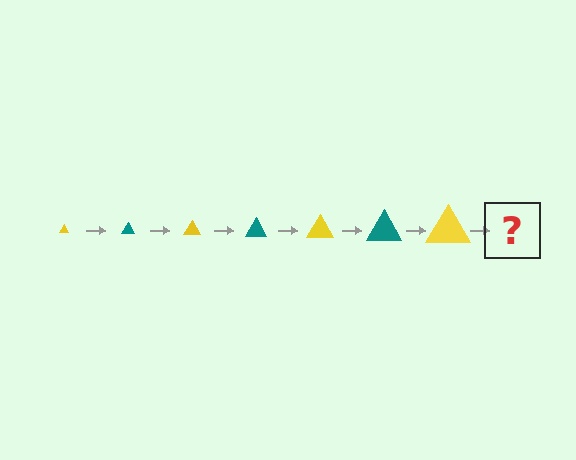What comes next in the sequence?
The next element should be a teal triangle, larger than the previous one.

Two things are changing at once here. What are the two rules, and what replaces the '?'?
The two rules are that the triangle grows larger each step and the color cycles through yellow and teal. The '?' should be a teal triangle, larger than the previous one.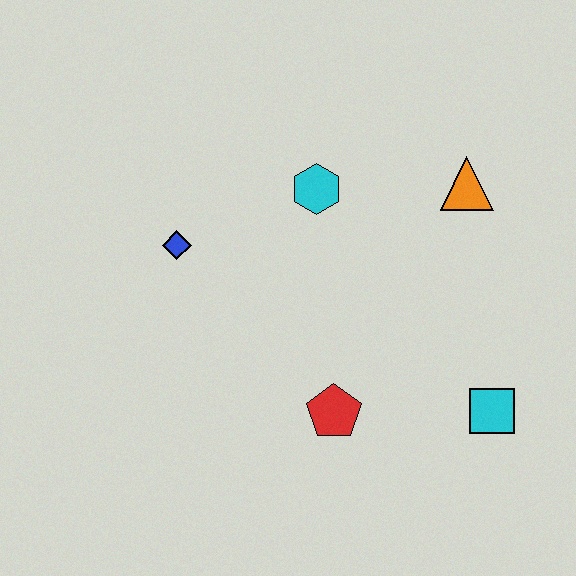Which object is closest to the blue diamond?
The cyan hexagon is closest to the blue diamond.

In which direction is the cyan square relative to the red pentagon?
The cyan square is to the right of the red pentagon.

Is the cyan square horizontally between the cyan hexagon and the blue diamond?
No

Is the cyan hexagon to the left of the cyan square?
Yes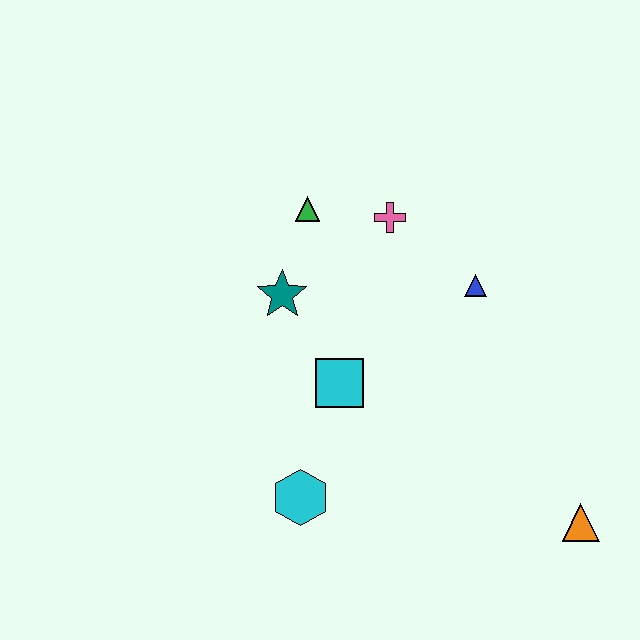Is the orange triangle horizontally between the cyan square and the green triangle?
No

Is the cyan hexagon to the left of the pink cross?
Yes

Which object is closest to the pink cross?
The green triangle is closest to the pink cross.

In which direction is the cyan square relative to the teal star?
The cyan square is below the teal star.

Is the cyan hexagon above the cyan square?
No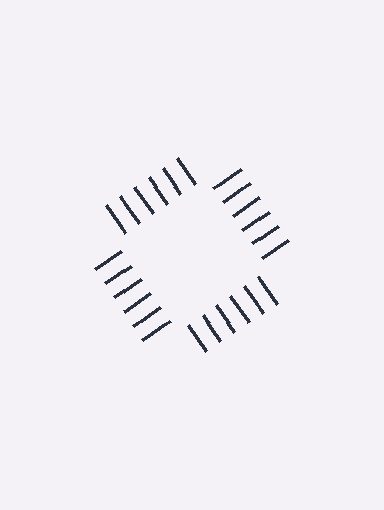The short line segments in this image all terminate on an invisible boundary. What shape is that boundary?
An illusory square — the line segments terminate on its edges but no continuous stroke is drawn.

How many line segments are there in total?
24 — 6 along each of the 4 edges.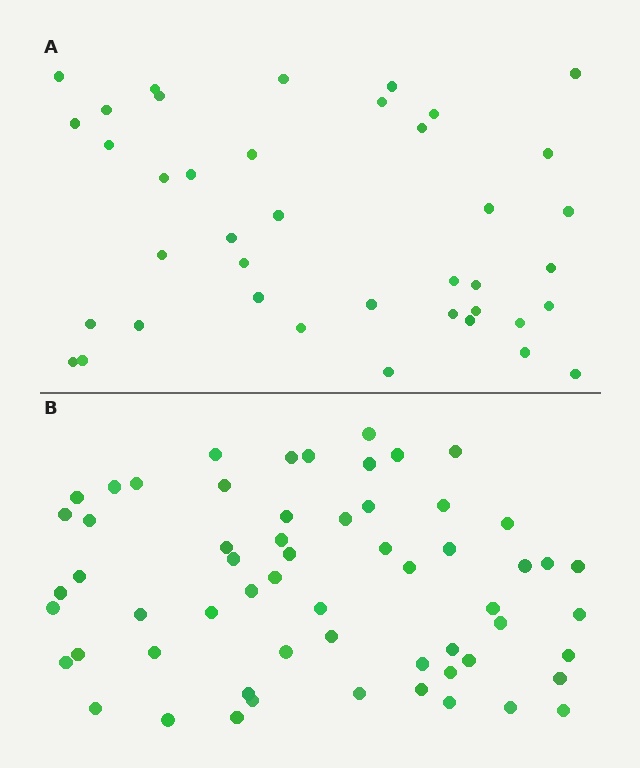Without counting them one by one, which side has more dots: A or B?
Region B (the bottom region) has more dots.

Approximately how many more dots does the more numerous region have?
Region B has approximately 20 more dots than region A.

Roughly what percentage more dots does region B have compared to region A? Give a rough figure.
About 50% more.